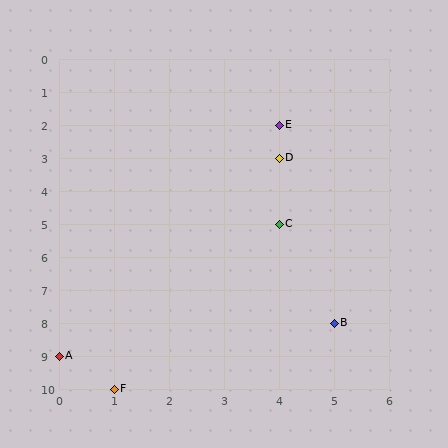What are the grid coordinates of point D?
Point D is at grid coordinates (4, 3).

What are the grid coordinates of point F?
Point F is at grid coordinates (1, 10).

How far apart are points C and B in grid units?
Points C and B are 1 column and 3 rows apart (about 3.2 grid units diagonally).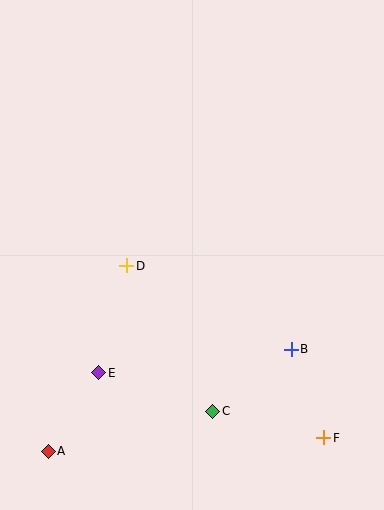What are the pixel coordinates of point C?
Point C is at (213, 411).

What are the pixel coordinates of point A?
Point A is at (48, 451).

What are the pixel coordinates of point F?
Point F is at (324, 438).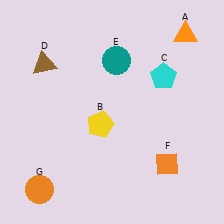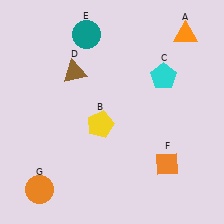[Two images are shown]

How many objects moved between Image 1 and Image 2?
2 objects moved between the two images.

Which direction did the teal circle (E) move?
The teal circle (E) moved left.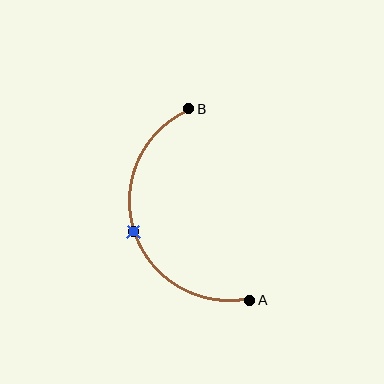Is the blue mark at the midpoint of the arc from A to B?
Yes. The blue mark lies on the arc at equal arc-length from both A and B — it is the arc midpoint.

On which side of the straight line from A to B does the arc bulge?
The arc bulges to the left of the straight line connecting A and B.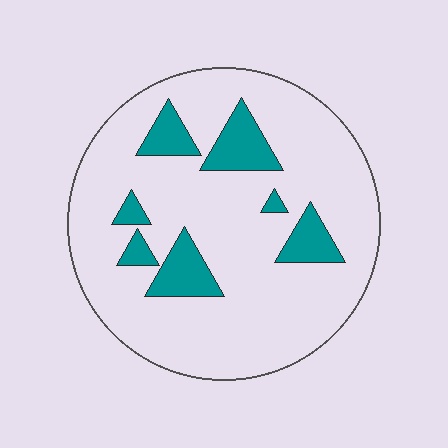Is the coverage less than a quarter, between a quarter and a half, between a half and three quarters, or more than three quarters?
Less than a quarter.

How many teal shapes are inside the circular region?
7.